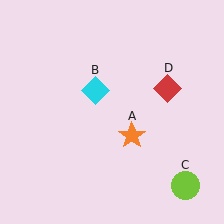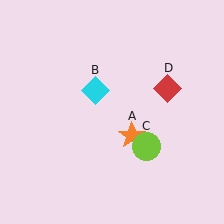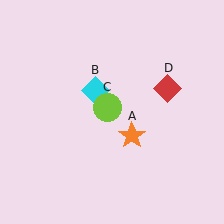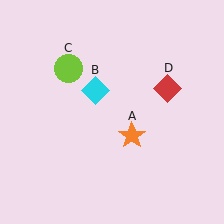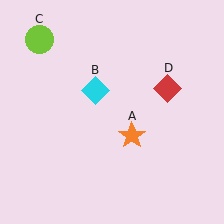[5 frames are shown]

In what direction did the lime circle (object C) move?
The lime circle (object C) moved up and to the left.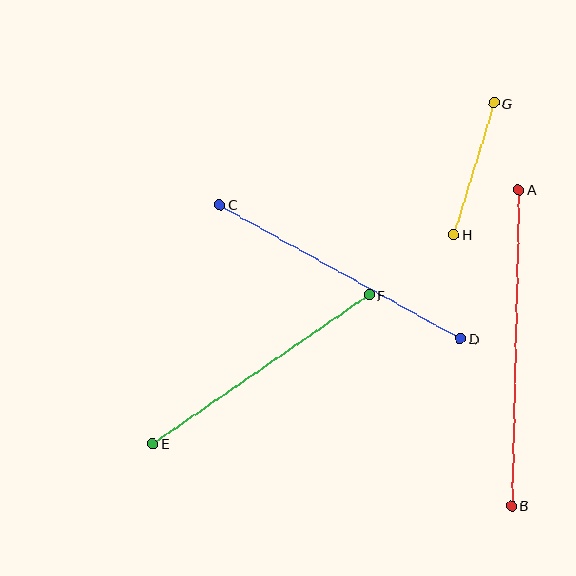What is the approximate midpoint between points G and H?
The midpoint is at approximately (474, 169) pixels.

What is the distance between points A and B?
The distance is approximately 316 pixels.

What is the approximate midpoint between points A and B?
The midpoint is at approximately (515, 348) pixels.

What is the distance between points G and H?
The distance is approximately 137 pixels.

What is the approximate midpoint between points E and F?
The midpoint is at approximately (261, 369) pixels.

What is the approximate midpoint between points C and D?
The midpoint is at approximately (340, 272) pixels.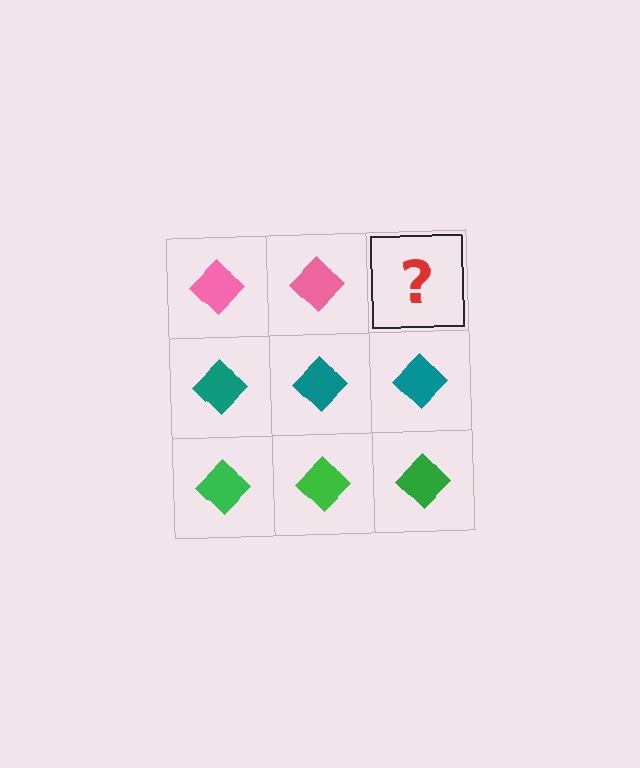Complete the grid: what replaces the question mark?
The question mark should be replaced with a pink diamond.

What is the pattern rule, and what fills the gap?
The rule is that each row has a consistent color. The gap should be filled with a pink diamond.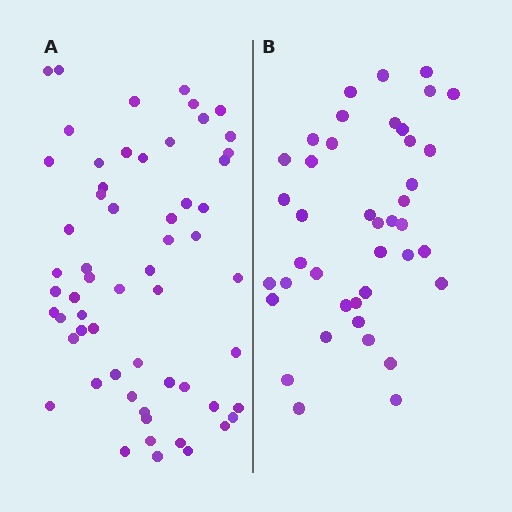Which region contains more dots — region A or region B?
Region A (the left region) has more dots.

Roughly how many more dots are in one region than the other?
Region A has approximately 20 more dots than region B.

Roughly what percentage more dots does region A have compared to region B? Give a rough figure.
About 45% more.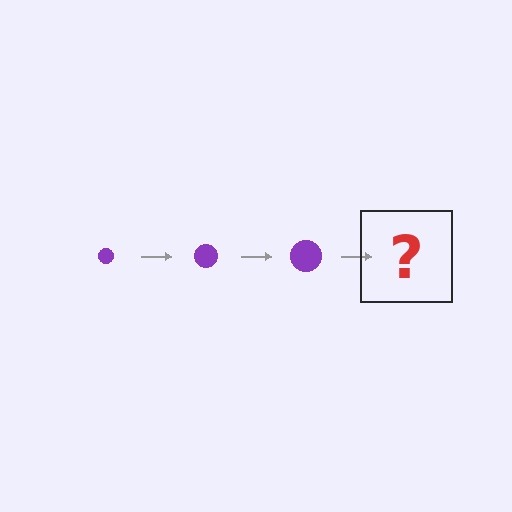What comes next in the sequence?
The next element should be a purple circle, larger than the previous one.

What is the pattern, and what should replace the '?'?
The pattern is that the circle gets progressively larger each step. The '?' should be a purple circle, larger than the previous one.